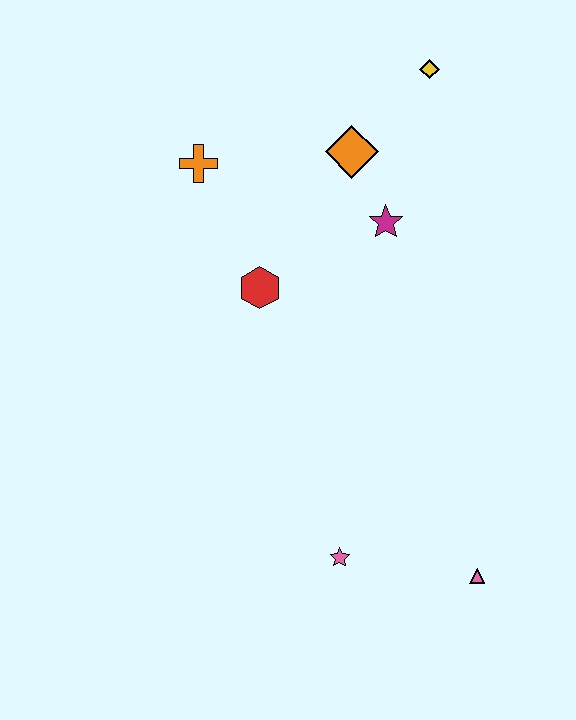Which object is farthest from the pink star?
The yellow diamond is farthest from the pink star.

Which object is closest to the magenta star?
The orange diamond is closest to the magenta star.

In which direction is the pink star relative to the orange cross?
The pink star is below the orange cross.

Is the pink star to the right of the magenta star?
No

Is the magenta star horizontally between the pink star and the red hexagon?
No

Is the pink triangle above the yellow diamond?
No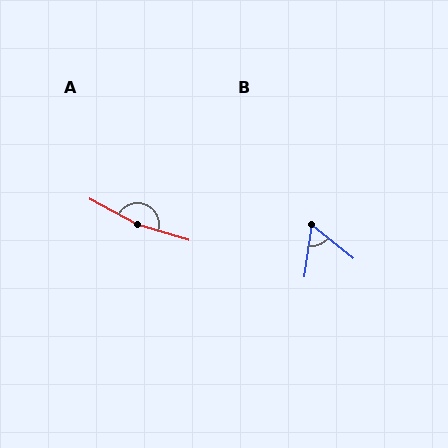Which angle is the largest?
A, at approximately 169 degrees.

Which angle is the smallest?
B, at approximately 60 degrees.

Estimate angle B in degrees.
Approximately 60 degrees.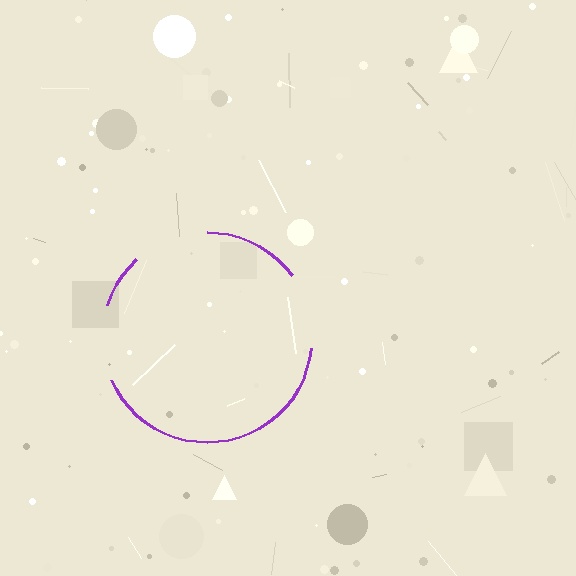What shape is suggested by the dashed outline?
The dashed outline suggests a circle.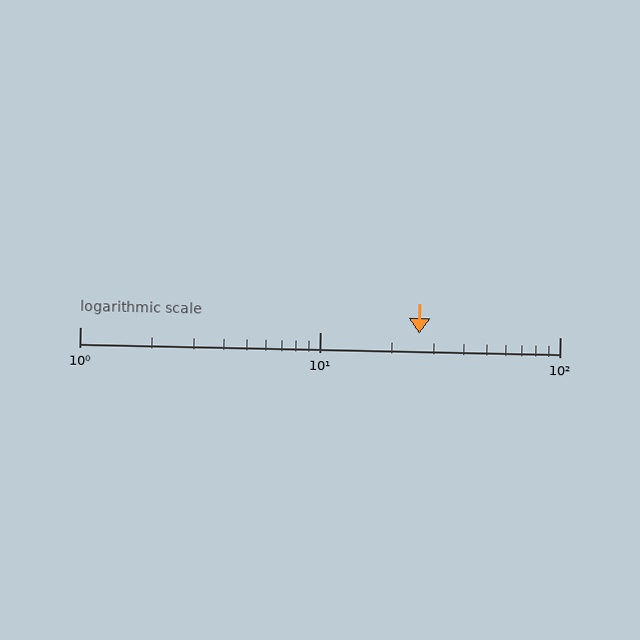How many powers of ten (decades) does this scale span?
The scale spans 2 decades, from 1 to 100.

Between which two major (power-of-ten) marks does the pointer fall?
The pointer is between 10 and 100.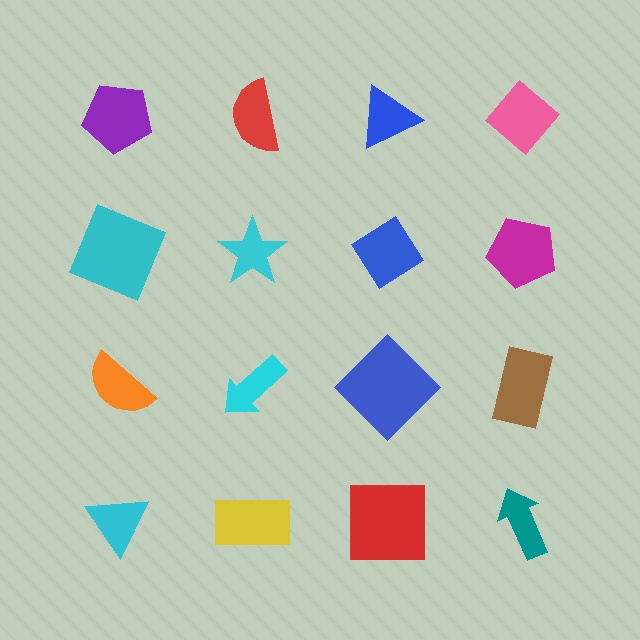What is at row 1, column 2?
A red semicircle.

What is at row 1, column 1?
A purple pentagon.